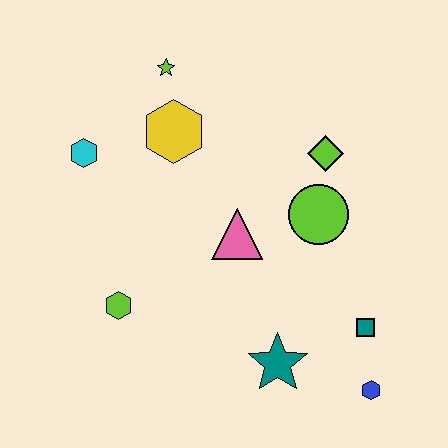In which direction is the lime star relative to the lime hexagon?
The lime star is above the lime hexagon.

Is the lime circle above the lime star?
No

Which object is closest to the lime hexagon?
The pink triangle is closest to the lime hexagon.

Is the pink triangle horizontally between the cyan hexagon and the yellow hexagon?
No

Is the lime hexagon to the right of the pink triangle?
No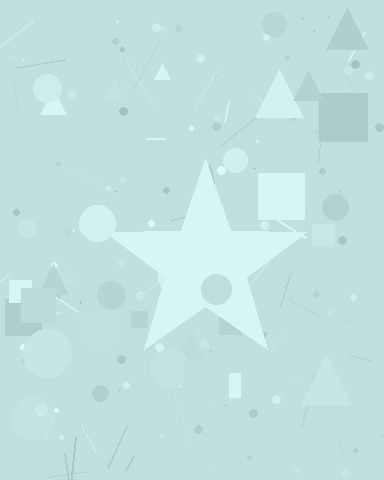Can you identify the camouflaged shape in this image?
The camouflaged shape is a star.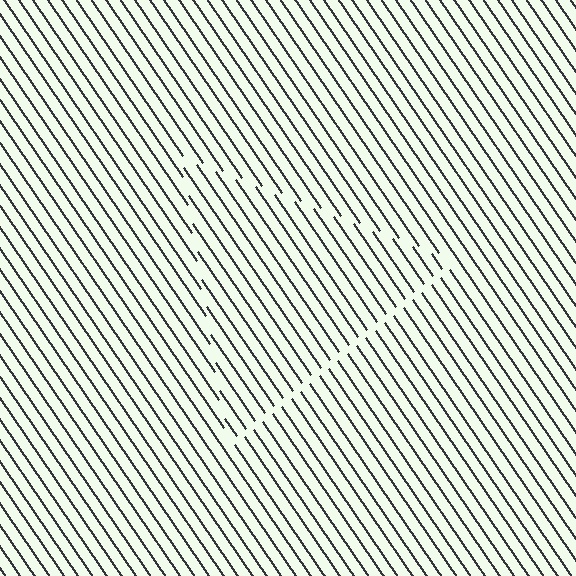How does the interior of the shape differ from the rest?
The interior of the shape contains the same grating, shifted by half a period — the contour is defined by the phase discontinuity where line-ends from the inner and outer gratings abut.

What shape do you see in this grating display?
An illusory triangle. The interior of the shape contains the same grating, shifted by half a period — the contour is defined by the phase discontinuity where line-ends from the inner and outer gratings abut.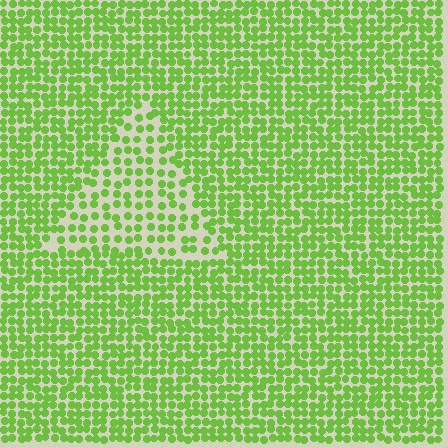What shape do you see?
I see a triangle.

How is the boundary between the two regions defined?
The boundary is defined by a change in element density (approximately 1.8x ratio). All elements are the same color, size, and shape.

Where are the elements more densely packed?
The elements are more densely packed outside the triangle boundary.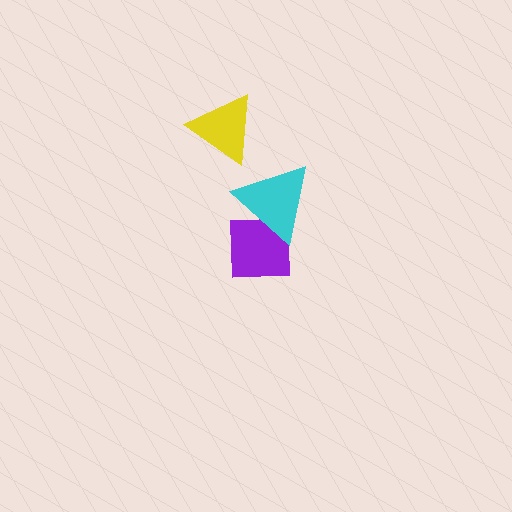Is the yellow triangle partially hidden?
No, no other shape covers it.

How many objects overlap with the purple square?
1 object overlaps with the purple square.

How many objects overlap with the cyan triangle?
1 object overlaps with the cyan triangle.